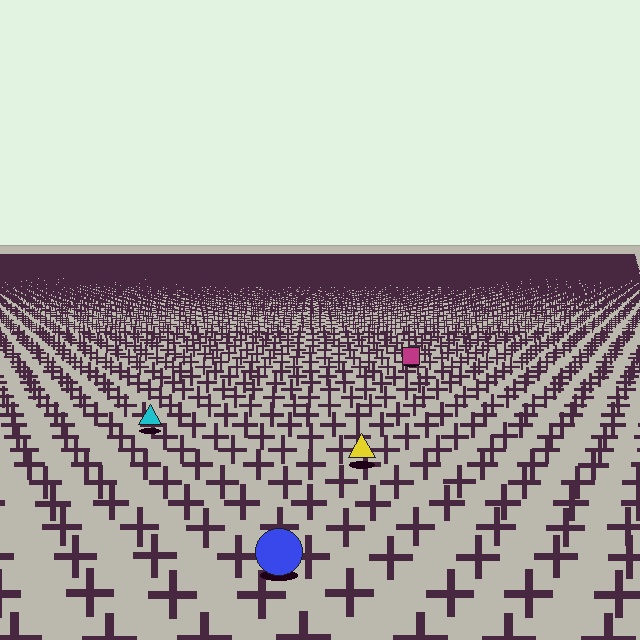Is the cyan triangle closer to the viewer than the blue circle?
No. The blue circle is closer — you can tell from the texture gradient: the ground texture is coarser near it.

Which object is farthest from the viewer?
The magenta square is farthest from the viewer. It appears smaller and the ground texture around it is denser.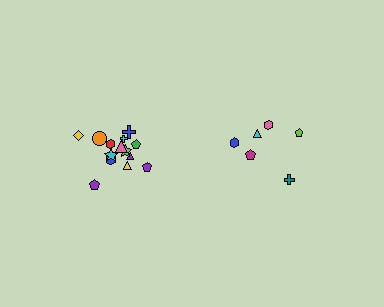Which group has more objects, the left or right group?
The left group.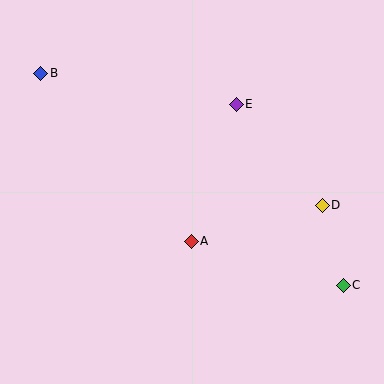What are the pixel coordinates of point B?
Point B is at (41, 73).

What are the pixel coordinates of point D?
Point D is at (322, 205).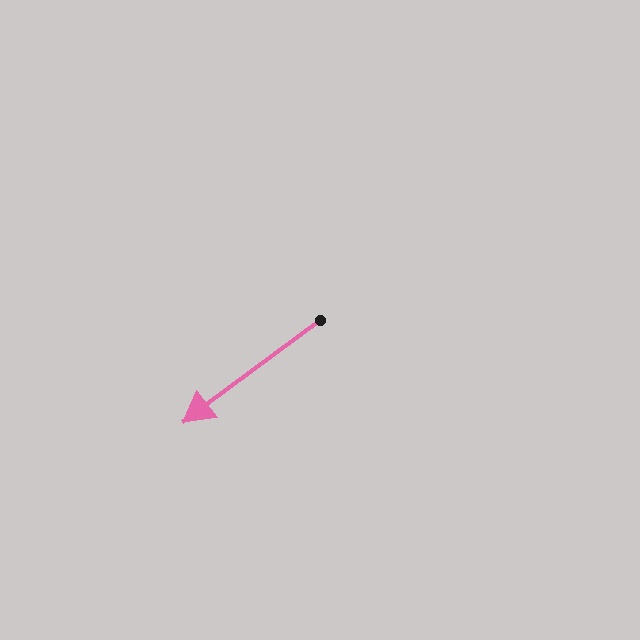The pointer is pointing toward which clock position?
Roughly 8 o'clock.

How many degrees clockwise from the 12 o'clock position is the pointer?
Approximately 233 degrees.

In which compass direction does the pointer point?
Southwest.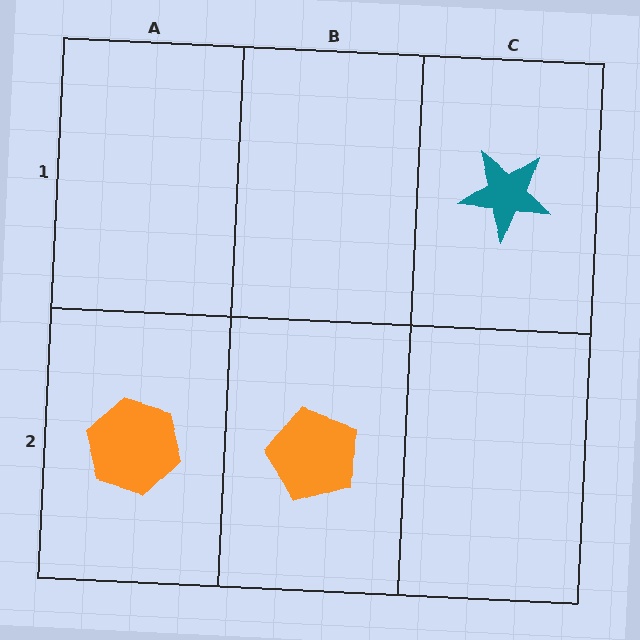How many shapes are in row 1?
1 shape.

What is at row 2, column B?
An orange pentagon.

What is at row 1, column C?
A teal star.